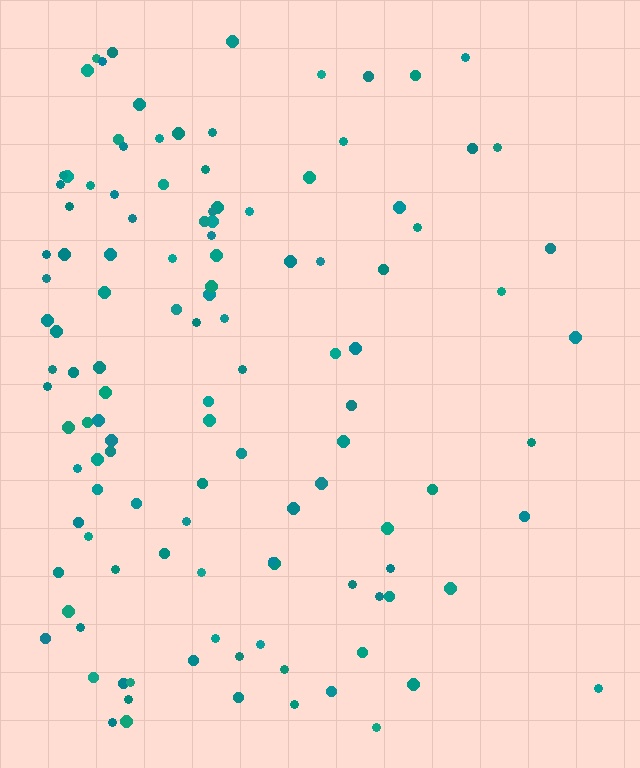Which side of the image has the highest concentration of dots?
The left.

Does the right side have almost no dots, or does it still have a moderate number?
Still a moderate number, just noticeably fewer than the left.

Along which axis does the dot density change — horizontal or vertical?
Horizontal.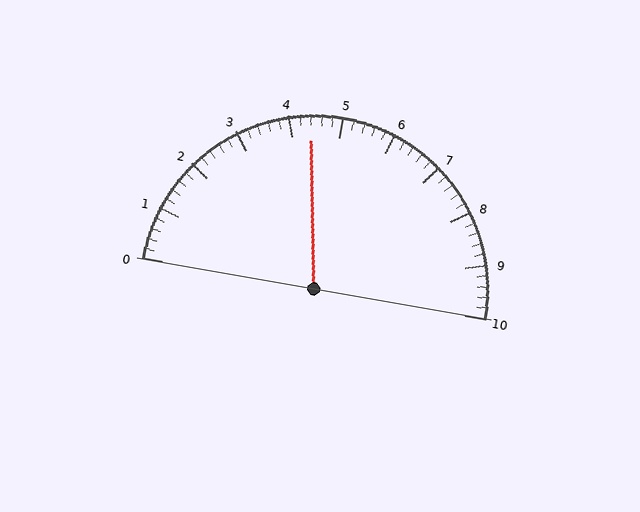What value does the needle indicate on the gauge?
The needle indicates approximately 4.4.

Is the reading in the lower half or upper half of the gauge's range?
The reading is in the lower half of the range (0 to 10).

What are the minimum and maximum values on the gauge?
The gauge ranges from 0 to 10.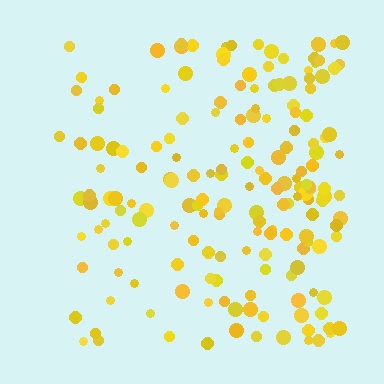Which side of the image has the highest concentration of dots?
The right.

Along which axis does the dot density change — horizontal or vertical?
Horizontal.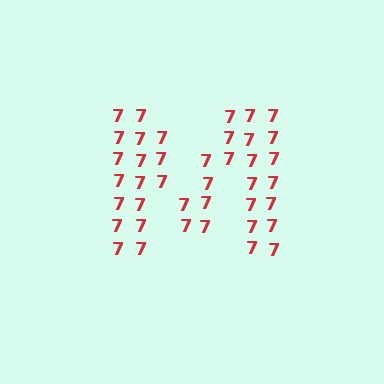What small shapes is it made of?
It is made of small digit 7's.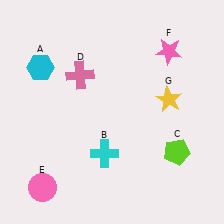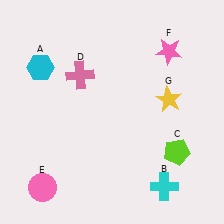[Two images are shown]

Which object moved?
The cyan cross (B) moved right.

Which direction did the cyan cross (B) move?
The cyan cross (B) moved right.